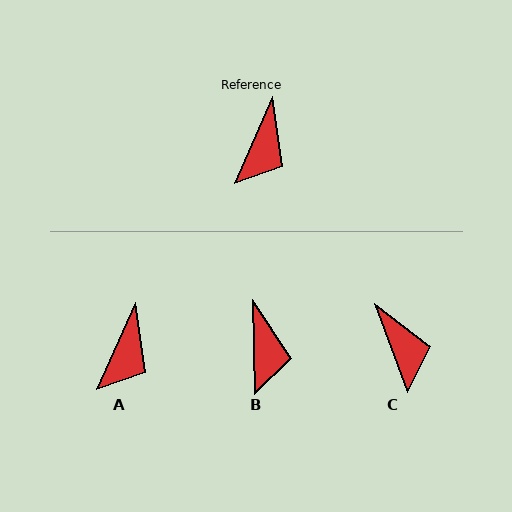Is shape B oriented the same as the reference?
No, it is off by about 25 degrees.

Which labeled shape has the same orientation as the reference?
A.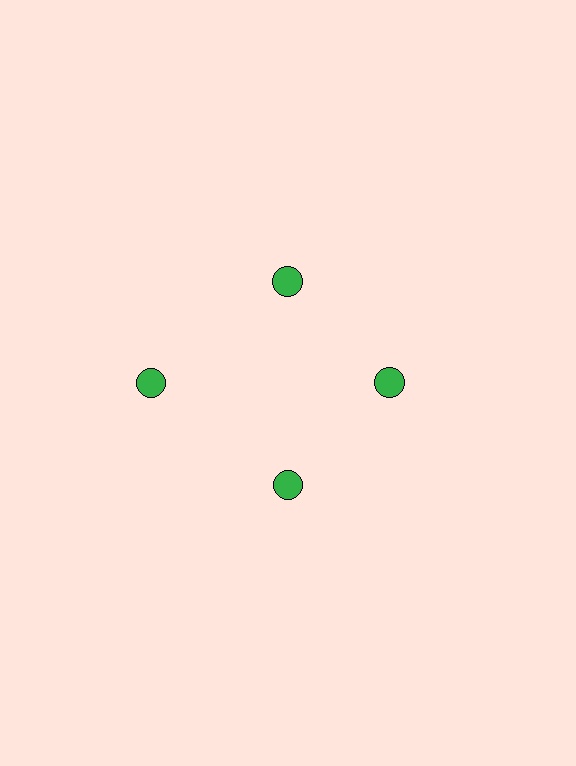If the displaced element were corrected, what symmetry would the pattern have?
It would have 4-fold rotational symmetry — the pattern would map onto itself every 90 degrees.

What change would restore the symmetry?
The symmetry would be restored by moving it inward, back onto the ring so that all 4 circles sit at equal angles and equal distance from the center.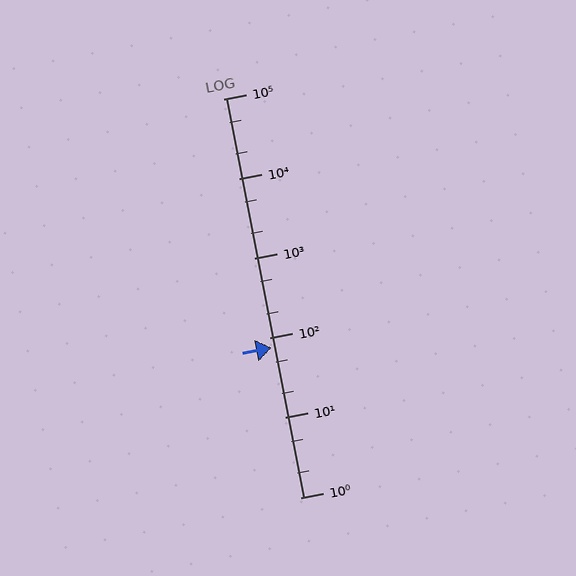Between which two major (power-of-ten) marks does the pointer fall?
The pointer is between 10 and 100.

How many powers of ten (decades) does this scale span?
The scale spans 5 decades, from 1 to 100000.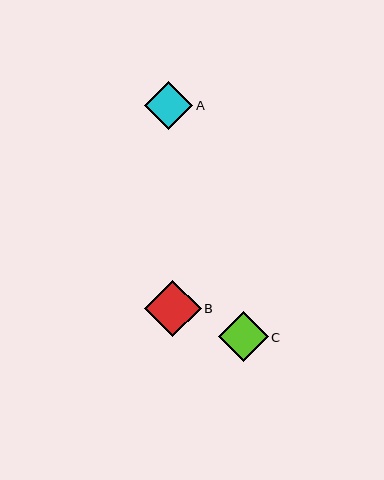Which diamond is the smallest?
Diamond A is the smallest with a size of approximately 48 pixels.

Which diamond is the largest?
Diamond B is the largest with a size of approximately 56 pixels.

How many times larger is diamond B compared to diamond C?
Diamond B is approximately 1.1 times the size of diamond C.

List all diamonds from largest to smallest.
From largest to smallest: B, C, A.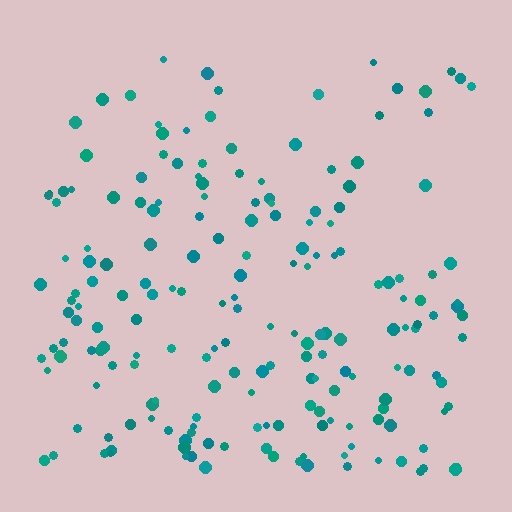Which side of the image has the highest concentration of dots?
The bottom.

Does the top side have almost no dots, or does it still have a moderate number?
Still a moderate number, just noticeably fewer than the bottom.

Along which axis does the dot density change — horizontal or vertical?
Vertical.